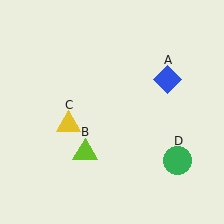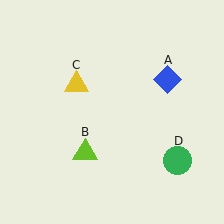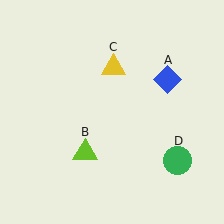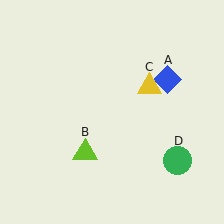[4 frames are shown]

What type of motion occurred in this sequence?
The yellow triangle (object C) rotated clockwise around the center of the scene.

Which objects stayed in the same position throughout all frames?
Blue diamond (object A) and lime triangle (object B) and green circle (object D) remained stationary.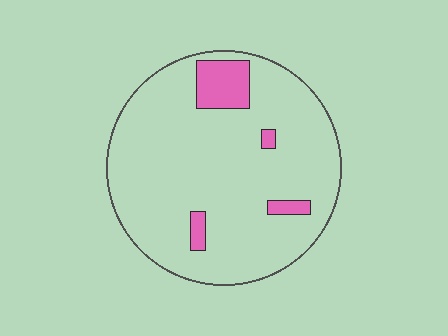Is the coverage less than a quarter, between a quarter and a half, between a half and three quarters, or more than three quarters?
Less than a quarter.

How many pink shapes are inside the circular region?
4.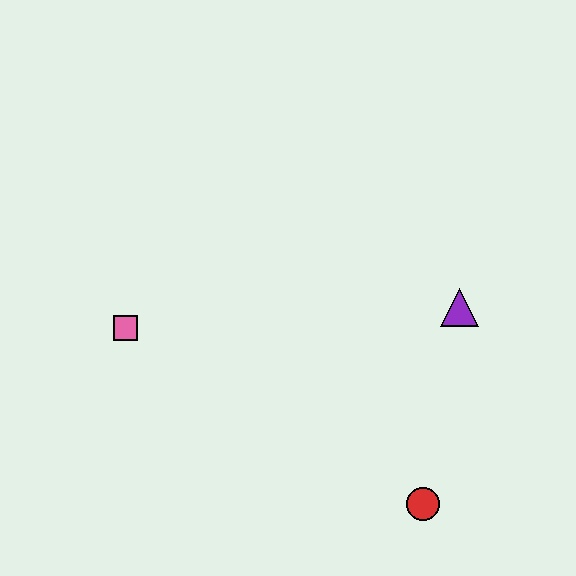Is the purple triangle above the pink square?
Yes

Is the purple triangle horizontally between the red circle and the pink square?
No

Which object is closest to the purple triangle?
The red circle is closest to the purple triangle.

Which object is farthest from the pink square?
The red circle is farthest from the pink square.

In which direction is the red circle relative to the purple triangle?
The red circle is below the purple triangle.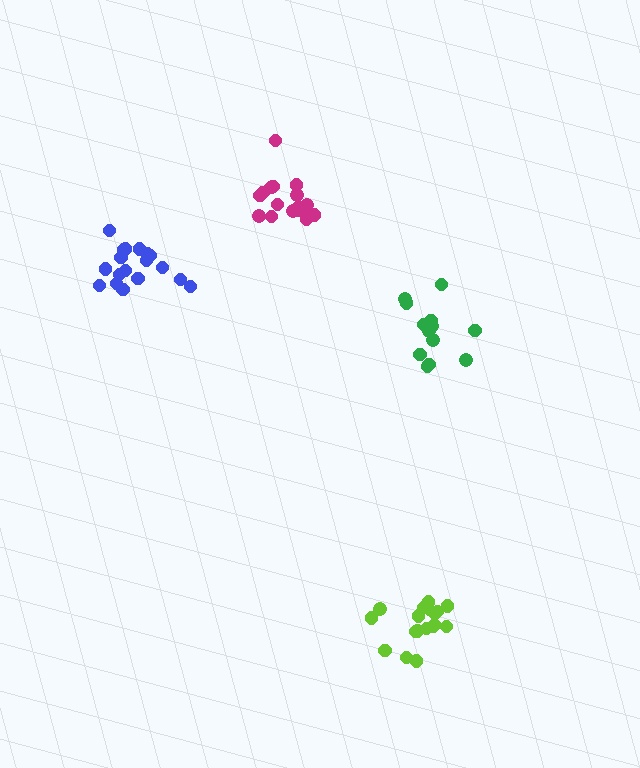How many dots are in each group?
Group 1: 16 dots, Group 2: 18 dots, Group 3: 18 dots, Group 4: 13 dots (65 total).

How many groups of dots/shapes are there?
There are 4 groups.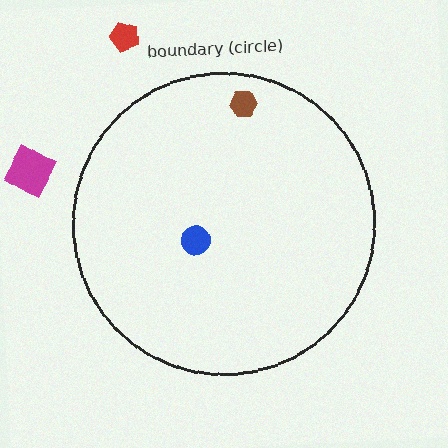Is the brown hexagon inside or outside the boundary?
Inside.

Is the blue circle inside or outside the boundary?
Inside.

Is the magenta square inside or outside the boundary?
Outside.